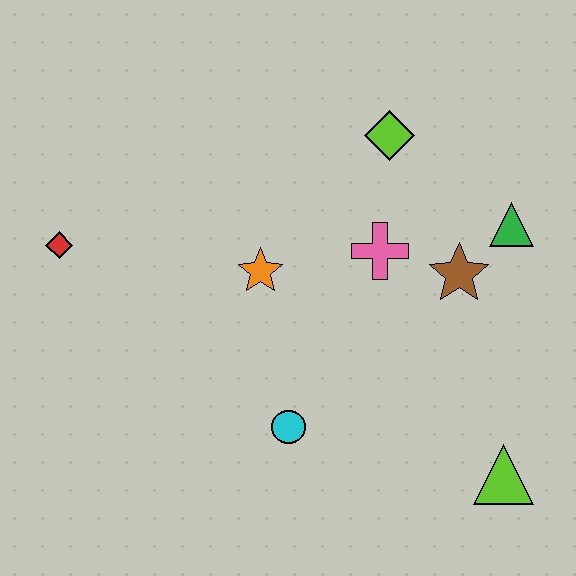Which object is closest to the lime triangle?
The brown star is closest to the lime triangle.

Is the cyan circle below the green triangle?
Yes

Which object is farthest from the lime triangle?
The red diamond is farthest from the lime triangle.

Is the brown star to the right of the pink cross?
Yes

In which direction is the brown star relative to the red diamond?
The brown star is to the right of the red diamond.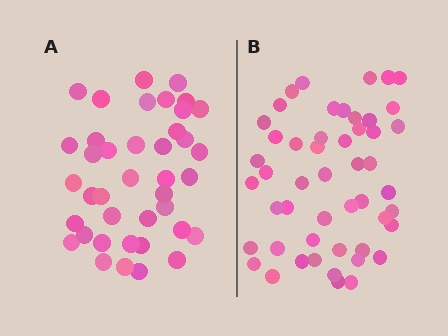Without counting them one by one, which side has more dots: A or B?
Region B (the right region) has more dots.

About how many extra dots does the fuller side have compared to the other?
Region B has roughly 10 or so more dots than region A.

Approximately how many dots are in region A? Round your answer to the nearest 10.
About 40 dots.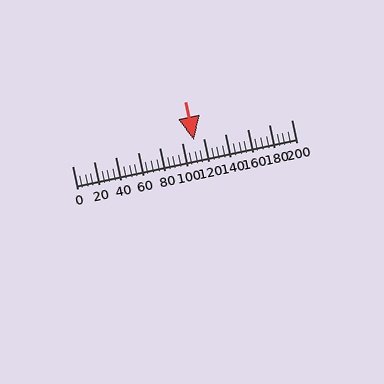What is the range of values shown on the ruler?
The ruler shows values from 0 to 200.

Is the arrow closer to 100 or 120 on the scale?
The arrow is closer to 120.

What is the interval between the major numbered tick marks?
The major tick marks are spaced 20 units apart.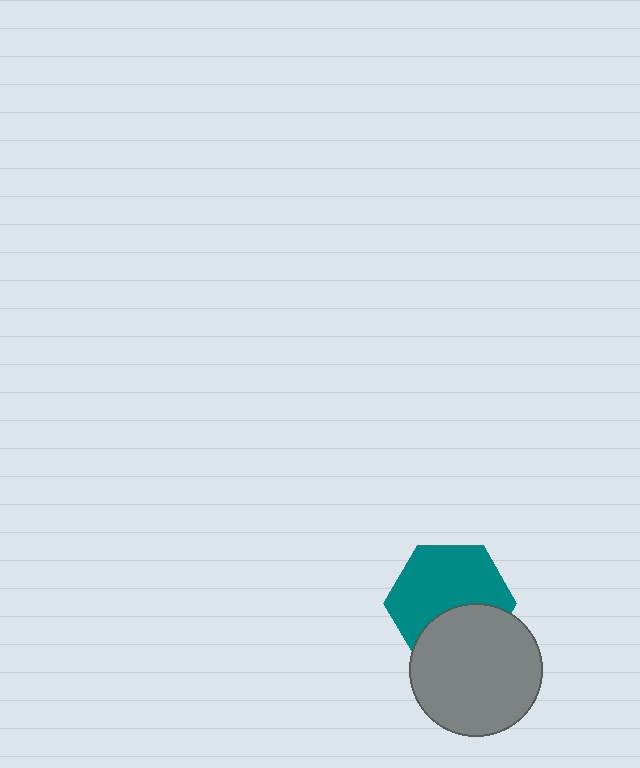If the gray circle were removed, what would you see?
You would see the complete teal hexagon.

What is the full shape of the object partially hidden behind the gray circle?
The partially hidden object is a teal hexagon.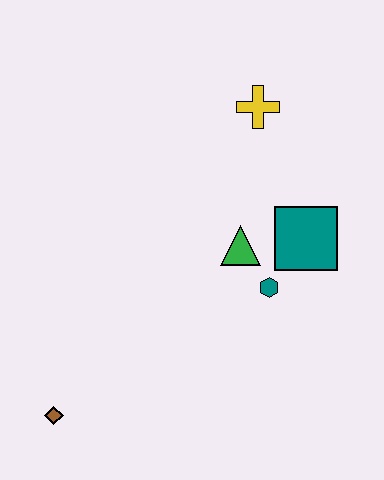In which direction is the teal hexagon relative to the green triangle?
The teal hexagon is below the green triangle.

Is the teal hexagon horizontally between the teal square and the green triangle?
Yes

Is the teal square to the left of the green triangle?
No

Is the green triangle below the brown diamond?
No